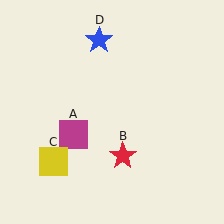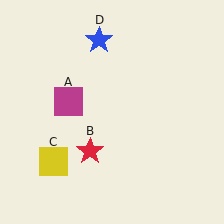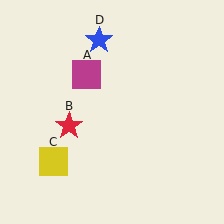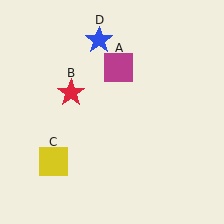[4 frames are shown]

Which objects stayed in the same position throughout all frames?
Yellow square (object C) and blue star (object D) remained stationary.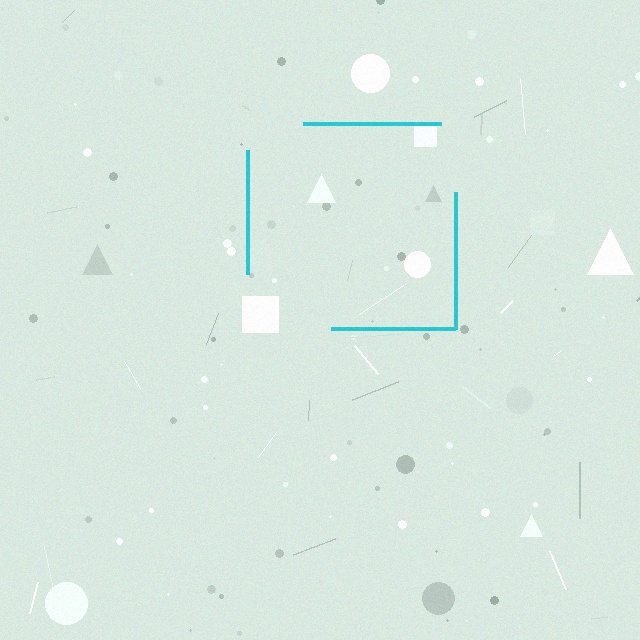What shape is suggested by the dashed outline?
The dashed outline suggests a square.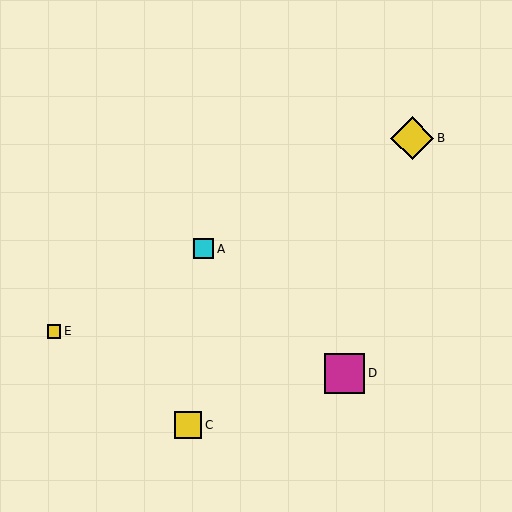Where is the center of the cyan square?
The center of the cyan square is at (204, 249).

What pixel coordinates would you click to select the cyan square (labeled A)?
Click at (204, 249) to select the cyan square A.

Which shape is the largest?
The yellow diamond (labeled B) is the largest.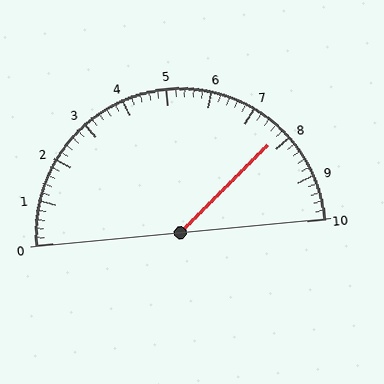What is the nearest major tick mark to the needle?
The nearest major tick mark is 8.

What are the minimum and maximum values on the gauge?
The gauge ranges from 0 to 10.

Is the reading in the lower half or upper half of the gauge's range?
The reading is in the upper half of the range (0 to 10).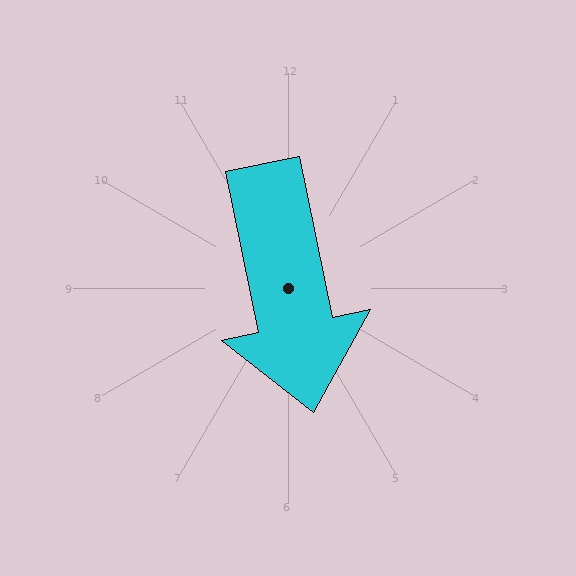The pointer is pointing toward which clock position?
Roughly 6 o'clock.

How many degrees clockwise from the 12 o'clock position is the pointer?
Approximately 168 degrees.